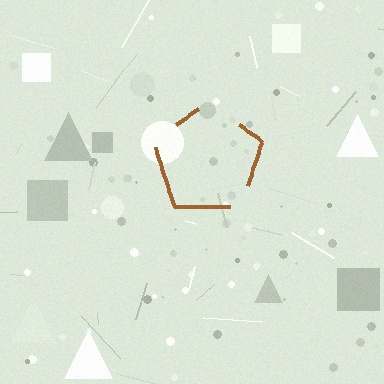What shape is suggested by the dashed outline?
The dashed outline suggests a pentagon.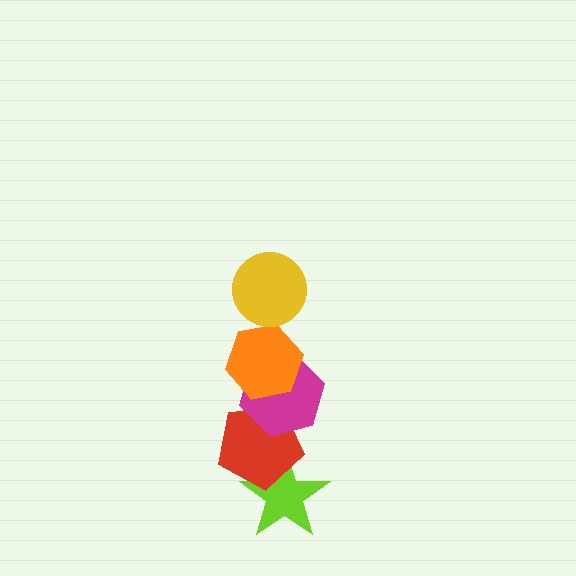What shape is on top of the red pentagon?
The magenta hexagon is on top of the red pentagon.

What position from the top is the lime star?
The lime star is 5th from the top.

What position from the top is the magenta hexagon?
The magenta hexagon is 3rd from the top.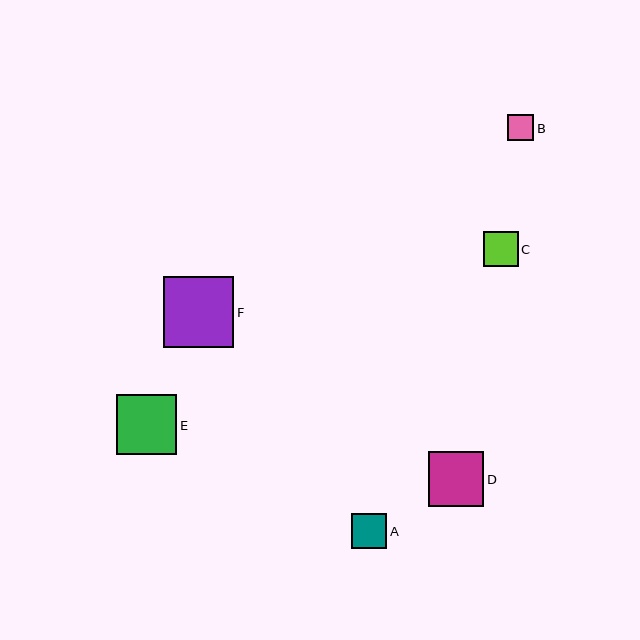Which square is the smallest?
Square B is the smallest with a size of approximately 26 pixels.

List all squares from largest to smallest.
From largest to smallest: F, E, D, A, C, B.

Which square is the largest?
Square F is the largest with a size of approximately 71 pixels.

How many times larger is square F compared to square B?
Square F is approximately 2.7 times the size of square B.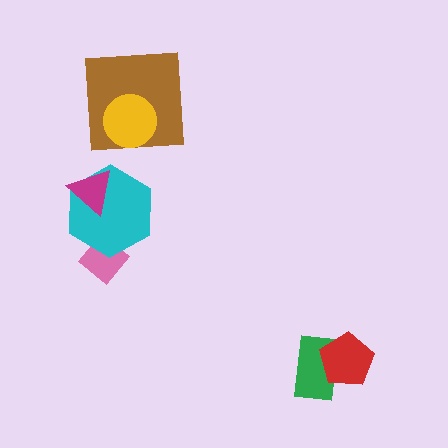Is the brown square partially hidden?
Yes, it is partially covered by another shape.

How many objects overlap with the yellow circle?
1 object overlaps with the yellow circle.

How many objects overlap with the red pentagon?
1 object overlaps with the red pentagon.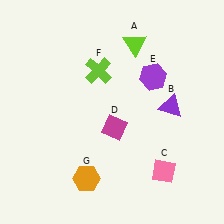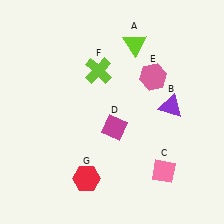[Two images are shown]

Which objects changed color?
E changed from purple to pink. G changed from orange to red.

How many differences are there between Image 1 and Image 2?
There are 2 differences between the two images.